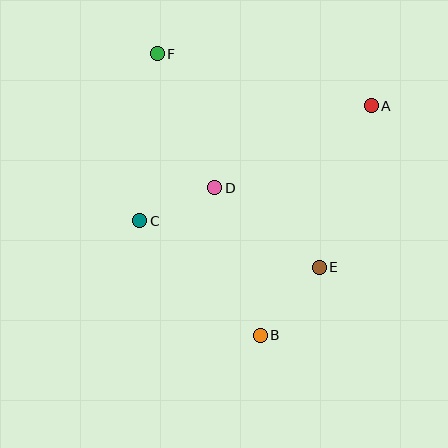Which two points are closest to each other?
Points C and D are closest to each other.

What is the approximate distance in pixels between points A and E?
The distance between A and E is approximately 170 pixels.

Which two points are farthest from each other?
Points B and F are farthest from each other.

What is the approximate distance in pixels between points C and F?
The distance between C and F is approximately 168 pixels.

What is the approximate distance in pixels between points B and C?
The distance between B and C is approximately 166 pixels.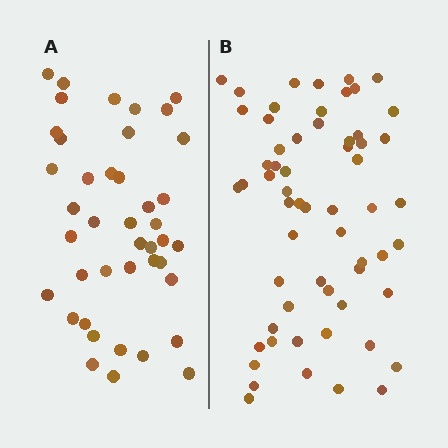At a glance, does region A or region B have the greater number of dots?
Region B (the right region) has more dots.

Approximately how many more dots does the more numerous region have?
Region B has approximately 20 more dots than region A.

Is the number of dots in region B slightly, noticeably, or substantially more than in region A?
Region B has noticeably more, but not dramatically so. The ratio is roughly 1.4 to 1.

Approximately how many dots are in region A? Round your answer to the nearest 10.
About 40 dots. (The exact count is 42, which rounds to 40.)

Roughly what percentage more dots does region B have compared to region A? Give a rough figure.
About 45% more.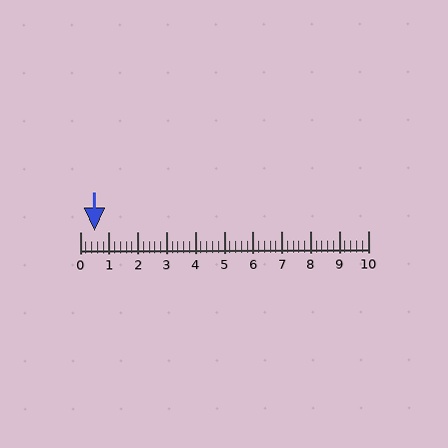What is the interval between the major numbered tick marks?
The major tick marks are spaced 1 units apart.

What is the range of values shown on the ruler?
The ruler shows values from 0 to 10.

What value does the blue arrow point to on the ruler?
The blue arrow points to approximately 0.5.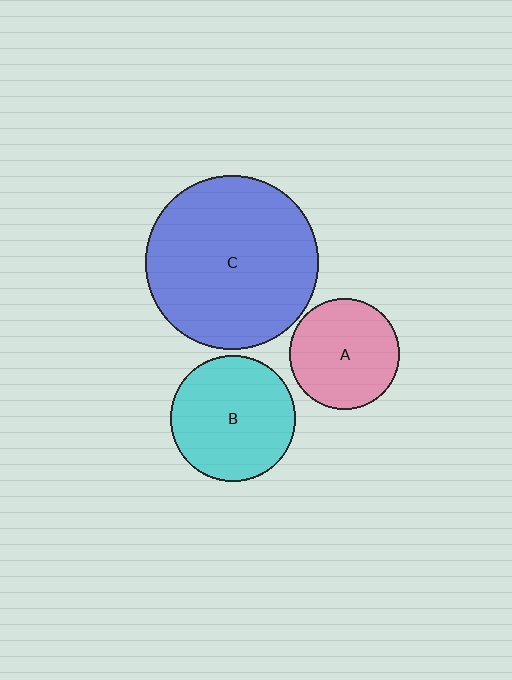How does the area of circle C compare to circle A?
Approximately 2.5 times.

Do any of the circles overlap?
No, none of the circles overlap.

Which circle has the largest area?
Circle C (blue).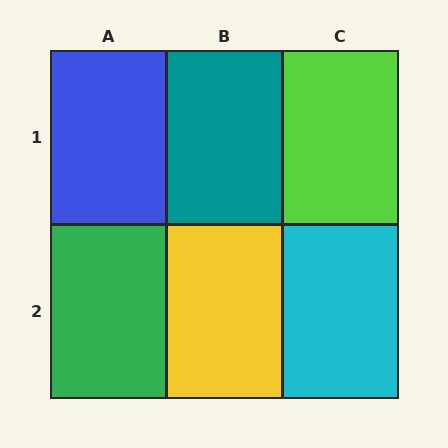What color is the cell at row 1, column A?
Blue.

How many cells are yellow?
1 cell is yellow.